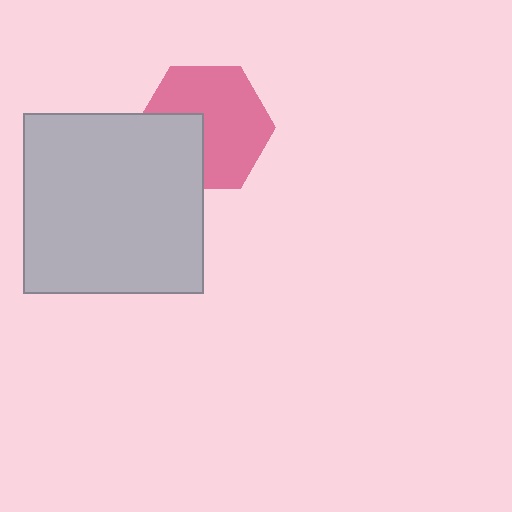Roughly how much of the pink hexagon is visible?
Most of it is visible (roughly 69%).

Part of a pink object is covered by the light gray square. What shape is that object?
It is a hexagon.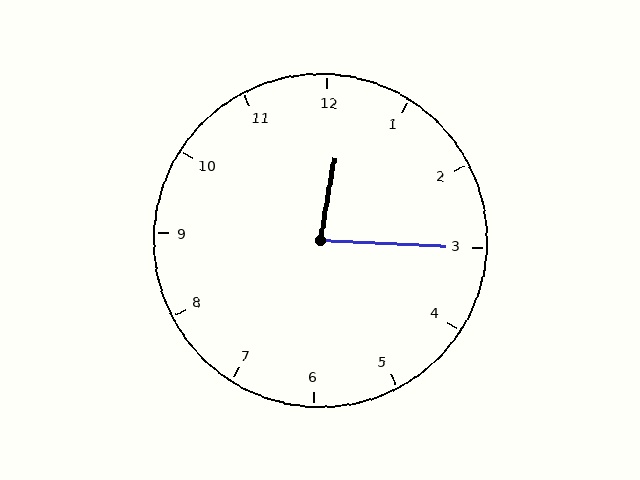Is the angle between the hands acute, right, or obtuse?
It is acute.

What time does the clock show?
12:15.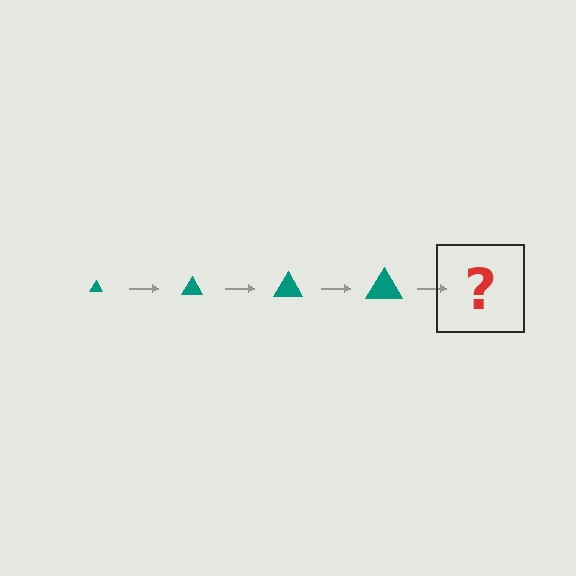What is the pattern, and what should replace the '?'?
The pattern is that the triangle gets progressively larger each step. The '?' should be a teal triangle, larger than the previous one.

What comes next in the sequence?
The next element should be a teal triangle, larger than the previous one.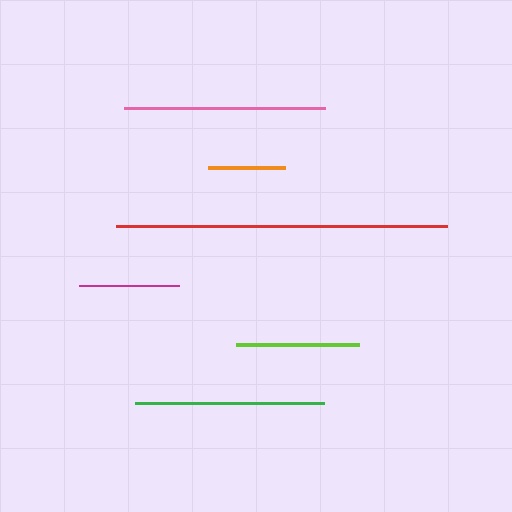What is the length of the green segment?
The green segment is approximately 189 pixels long.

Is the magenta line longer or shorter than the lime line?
The lime line is longer than the magenta line.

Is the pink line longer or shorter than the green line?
The pink line is longer than the green line.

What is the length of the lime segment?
The lime segment is approximately 123 pixels long.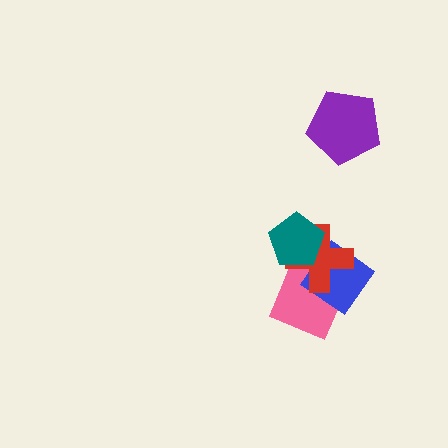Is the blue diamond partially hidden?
Yes, it is partially covered by another shape.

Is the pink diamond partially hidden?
Yes, it is partially covered by another shape.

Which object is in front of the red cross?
The teal pentagon is in front of the red cross.